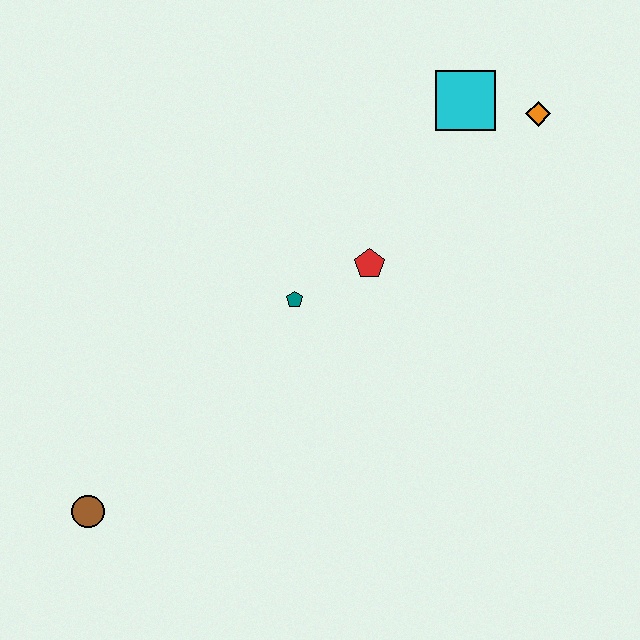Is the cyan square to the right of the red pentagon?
Yes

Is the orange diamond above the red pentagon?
Yes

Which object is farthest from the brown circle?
The orange diamond is farthest from the brown circle.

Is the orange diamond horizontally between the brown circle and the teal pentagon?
No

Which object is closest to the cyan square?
The orange diamond is closest to the cyan square.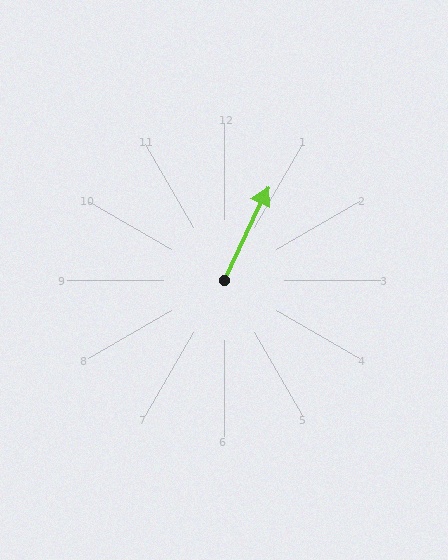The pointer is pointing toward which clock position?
Roughly 1 o'clock.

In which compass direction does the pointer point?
Northeast.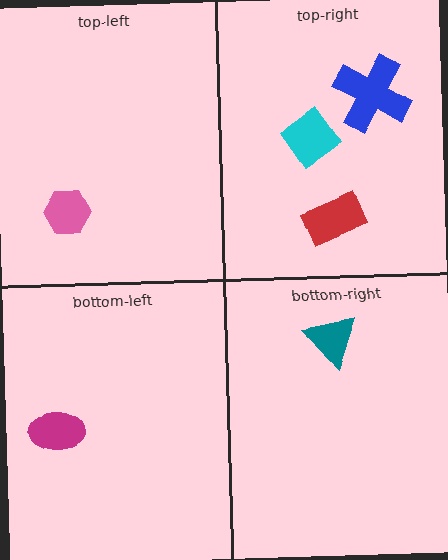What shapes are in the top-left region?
The pink hexagon.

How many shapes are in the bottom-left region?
1.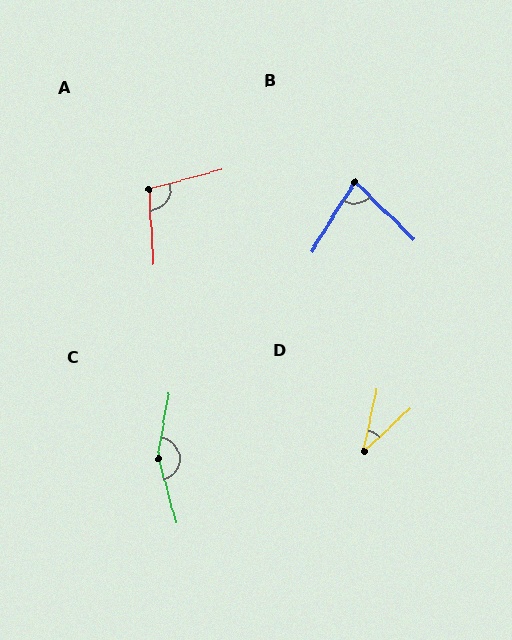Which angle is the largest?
C, at approximately 155 degrees.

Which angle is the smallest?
D, at approximately 35 degrees.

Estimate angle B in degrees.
Approximately 78 degrees.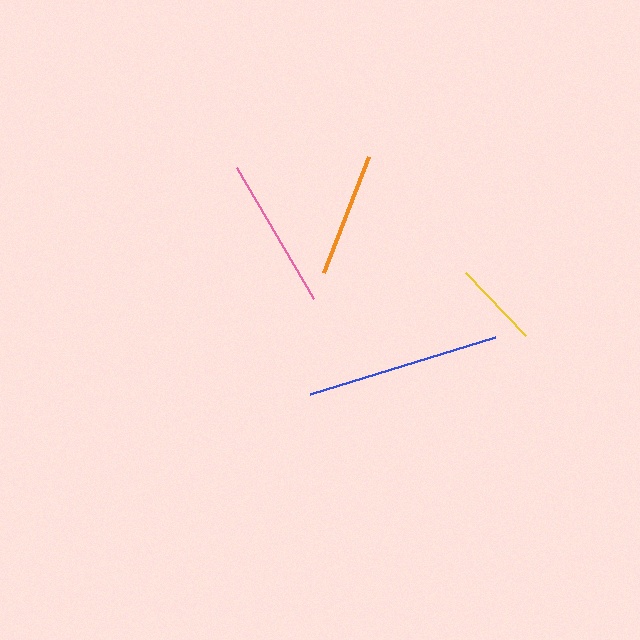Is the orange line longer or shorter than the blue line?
The blue line is longer than the orange line.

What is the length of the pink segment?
The pink segment is approximately 152 pixels long.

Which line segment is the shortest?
The yellow line is the shortest at approximately 87 pixels.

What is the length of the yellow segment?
The yellow segment is approximately 87 pixels long.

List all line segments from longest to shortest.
From longest to shortest: blue, pink, orange, yellow.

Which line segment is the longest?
The blue line is the longest at approximately 194 pixels.